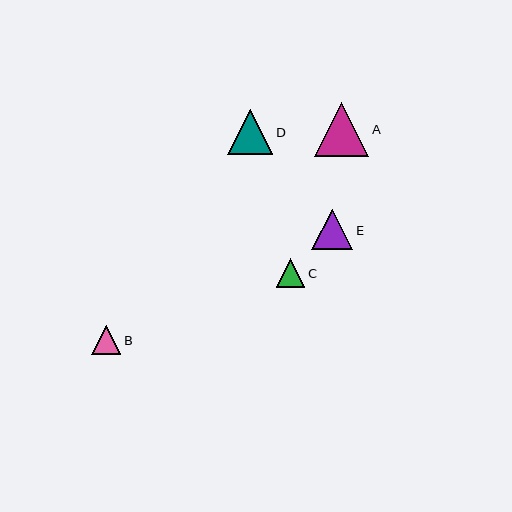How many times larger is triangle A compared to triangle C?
Triangle A is approximately 1.9 times the size of triangle C.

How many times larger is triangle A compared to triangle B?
Triangle A is approximately 1.8 times the size of triangle B.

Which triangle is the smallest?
Triangle C is the smallest with a size of approximately 28 pixels.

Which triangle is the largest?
Triangle A is the largest with a size of approximately 54 pixels.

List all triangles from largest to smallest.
From largest to smallest: A, D, E, B, C.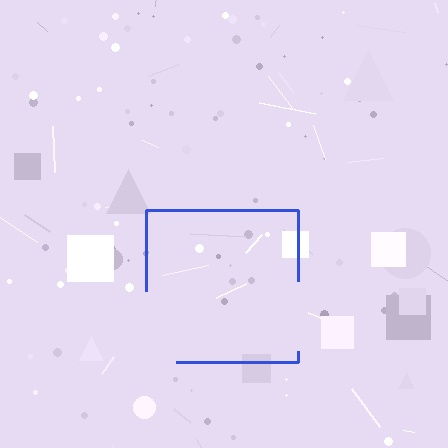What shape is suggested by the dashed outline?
The dashed outline suggests a square.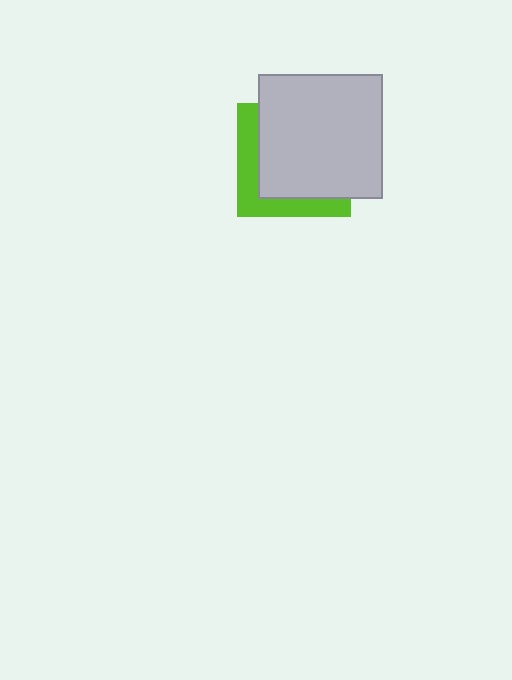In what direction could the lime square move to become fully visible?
The lime square could move toward the lower-left. That would shift it out from behind the light gray square entirely.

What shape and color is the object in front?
The object in front is a light gray square.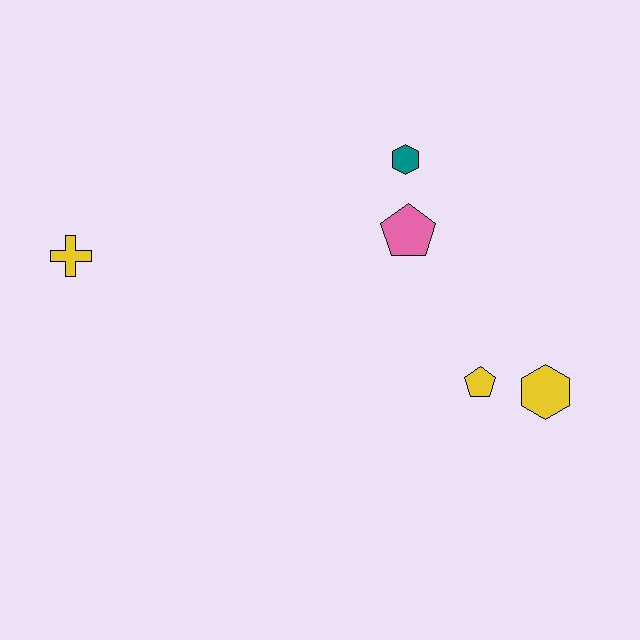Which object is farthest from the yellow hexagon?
The yellow cross is farthest from the yellow hexagon.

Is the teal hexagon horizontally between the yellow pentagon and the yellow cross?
Yes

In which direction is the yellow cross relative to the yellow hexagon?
The yellow cross is to the left of the yellow hexagon.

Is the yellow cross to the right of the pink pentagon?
No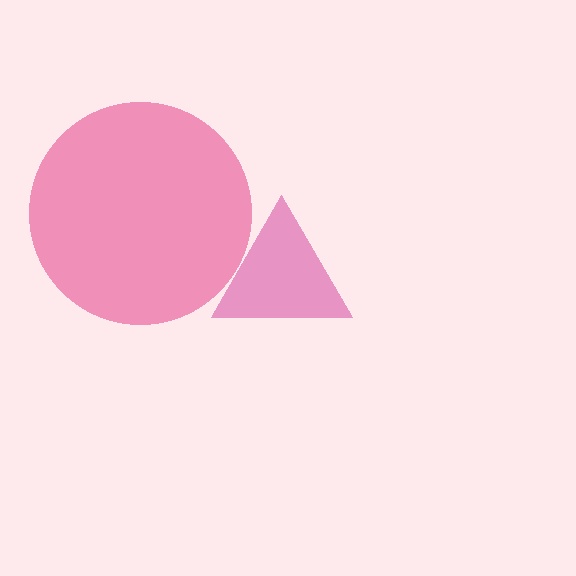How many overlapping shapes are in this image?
There are 2 overlapping shapes in the image.